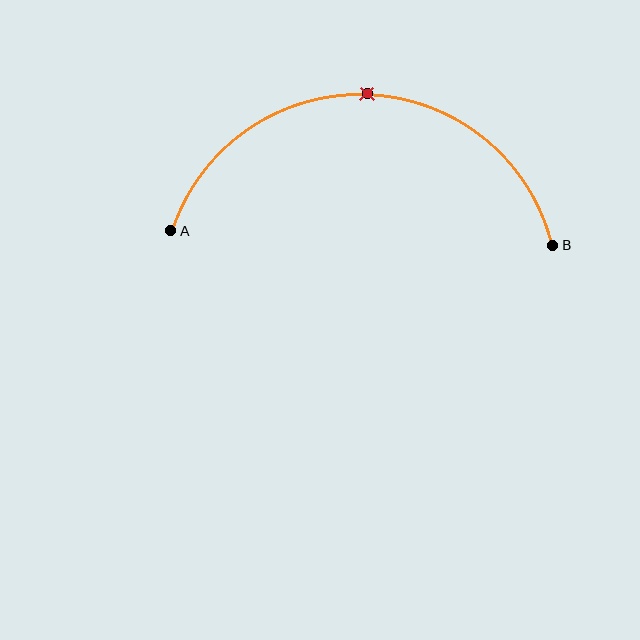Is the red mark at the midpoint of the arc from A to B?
Yes. The red mark lies on the arc at equal arc-length from both A and B — it is the arc midpoint.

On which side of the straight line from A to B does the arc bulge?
The arc bulges above the straight line connecting A and B.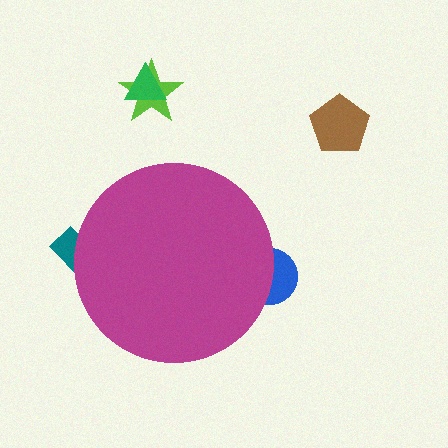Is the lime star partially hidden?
No, the lime star is fully visible.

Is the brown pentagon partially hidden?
No, the brown pentagon is fully visible.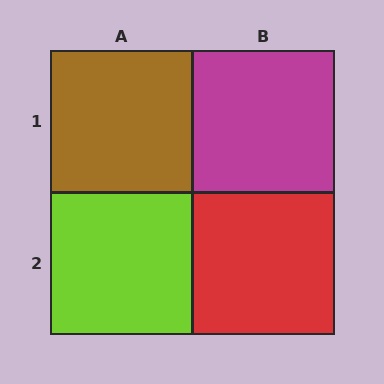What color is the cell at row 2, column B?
Red.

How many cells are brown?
1 cell is brown.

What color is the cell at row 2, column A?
Lime.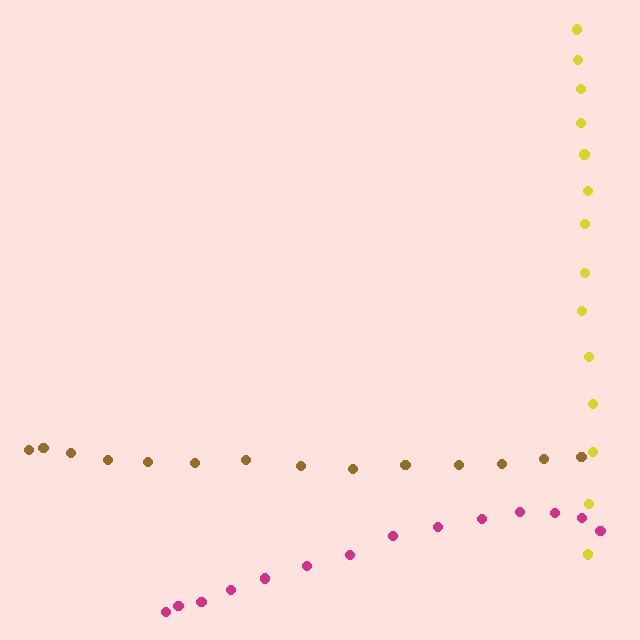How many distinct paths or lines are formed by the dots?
There are 3 distinct paths.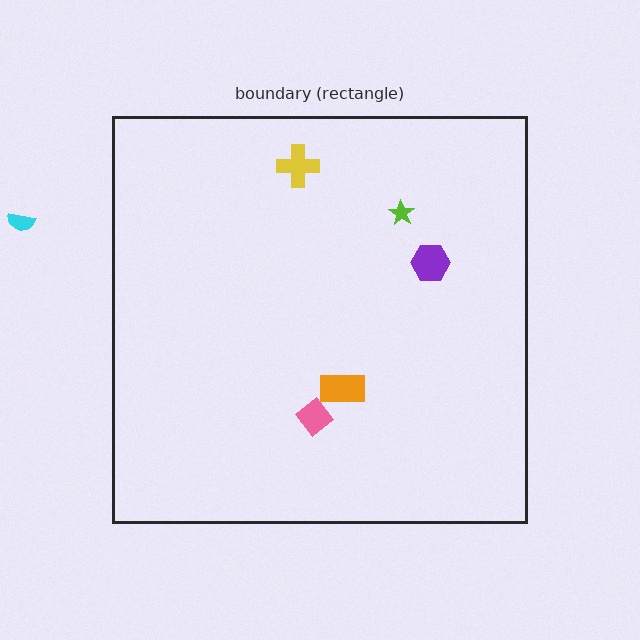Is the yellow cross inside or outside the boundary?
Inside.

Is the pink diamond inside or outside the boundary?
Inside.